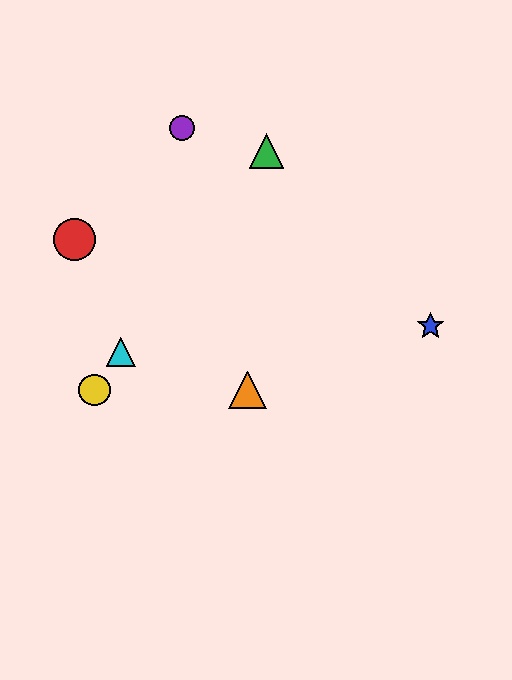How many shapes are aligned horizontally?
2 shapes (the yellow circle, the orange triangle) are aligned horizontally.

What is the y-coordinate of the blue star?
The blue star is at y≈326.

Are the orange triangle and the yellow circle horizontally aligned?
Yes, both are at y≈390.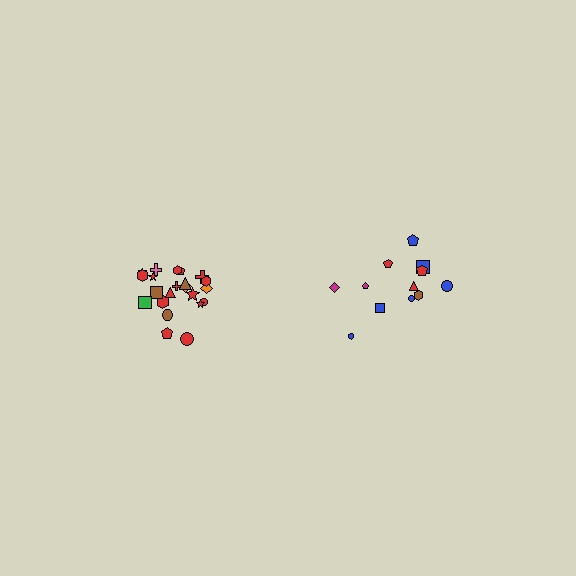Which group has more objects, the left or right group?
The left group.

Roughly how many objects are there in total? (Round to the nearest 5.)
Roughly 35 objects in total.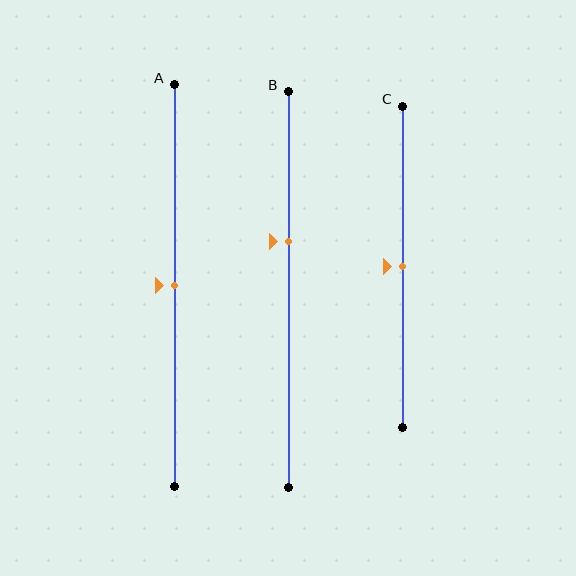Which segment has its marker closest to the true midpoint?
Segment A has its marker closest to the true midpoint.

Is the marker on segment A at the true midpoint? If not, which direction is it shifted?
Yes, the marker on segment A is at the true midpoint.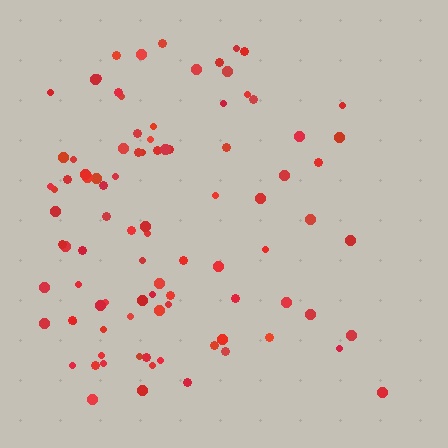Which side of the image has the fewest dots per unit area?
The right.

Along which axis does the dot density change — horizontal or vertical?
Horizontal.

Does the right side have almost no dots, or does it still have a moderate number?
Still a moderate number, just noticeably fewer than the left.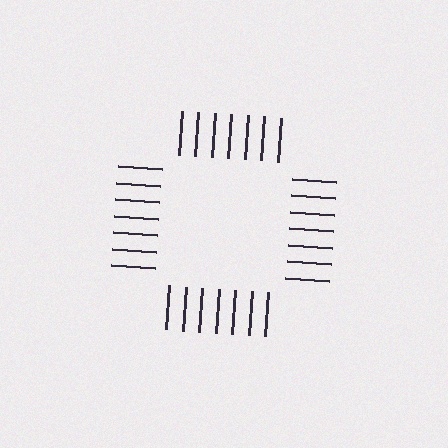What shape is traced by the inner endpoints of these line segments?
An illusory square — the line segments terminate on its edges but no continuous stroke is drawn.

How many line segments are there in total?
28 — 7 along each of the 4 edges.